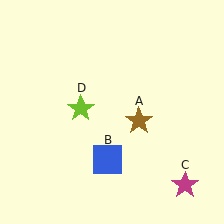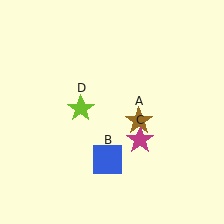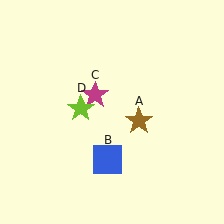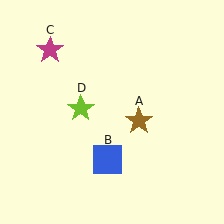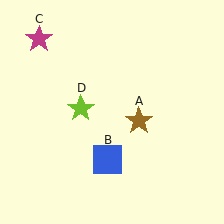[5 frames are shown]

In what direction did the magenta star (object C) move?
The magenta star (object C) moved up and to the left.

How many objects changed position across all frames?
1 object changed position: magenta star (object C).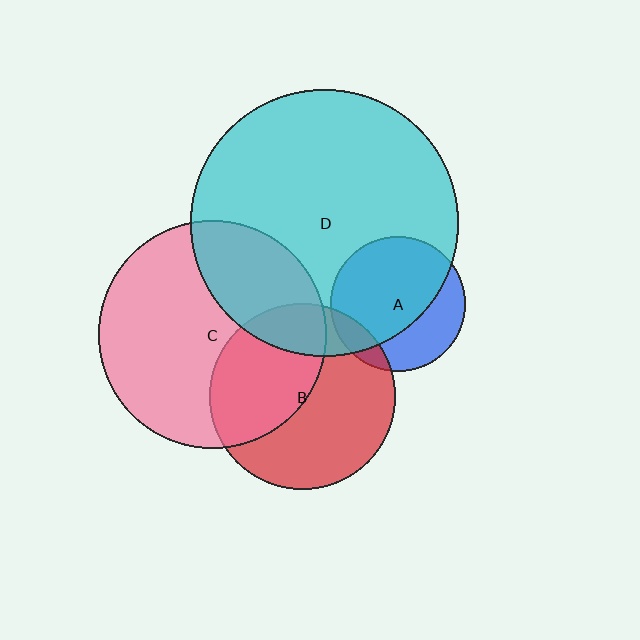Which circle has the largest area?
Circle D (cyan).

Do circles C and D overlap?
Yes.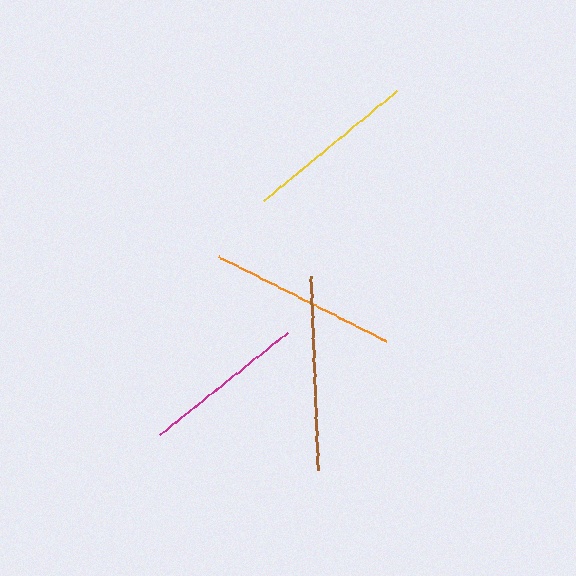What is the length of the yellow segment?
The yellow segment is approximately 172 pixels long.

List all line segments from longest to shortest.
From longest to shortest: brown, orange, yellow, magenta.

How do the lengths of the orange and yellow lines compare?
The orange and yellow lines are approximately the same length.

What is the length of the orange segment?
The orange segment is approximately 188 pixels long.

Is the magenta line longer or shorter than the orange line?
The orange line is longer than the magenta line.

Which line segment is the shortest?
The magenta line is the shortest at approximately 163 pixels.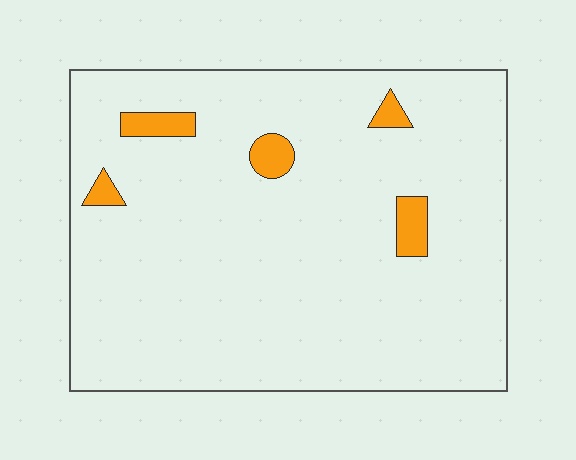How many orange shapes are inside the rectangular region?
5.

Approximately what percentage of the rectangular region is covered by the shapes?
Approximately 5%.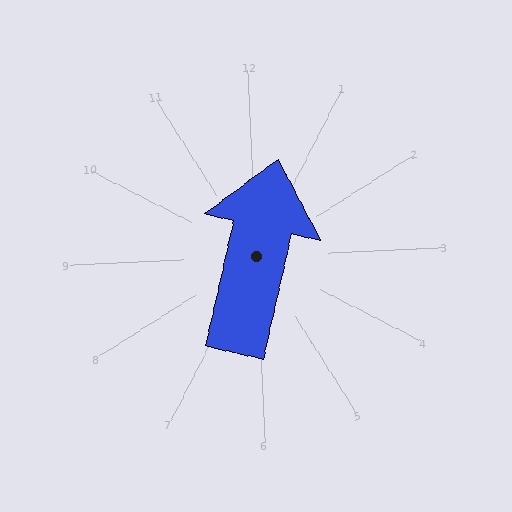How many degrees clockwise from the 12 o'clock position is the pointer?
Approximately 15 degrees.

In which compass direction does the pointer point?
North.